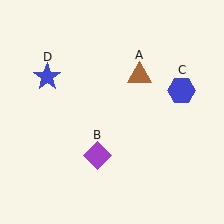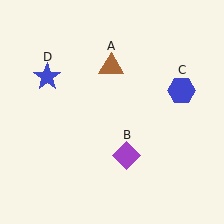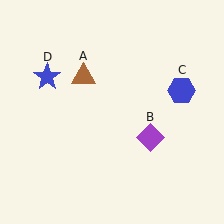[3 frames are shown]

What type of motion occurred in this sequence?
The brown triangle (object A), purple diamond (object B) rotated counterclockwise around the center of the scene.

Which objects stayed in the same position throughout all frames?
Blue hexagon (object C) and blue star (object D) remained stationary.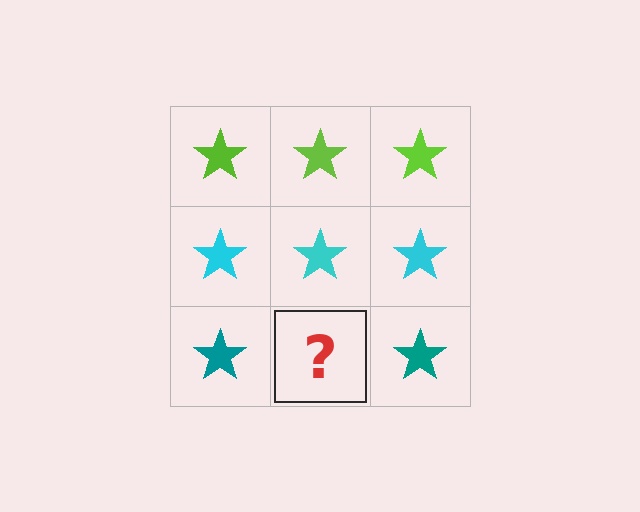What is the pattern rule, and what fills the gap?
The rule is that each row has a consistent color. The gap should be filled with a teal star.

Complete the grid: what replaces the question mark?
The question mark should be replaced with a teal star.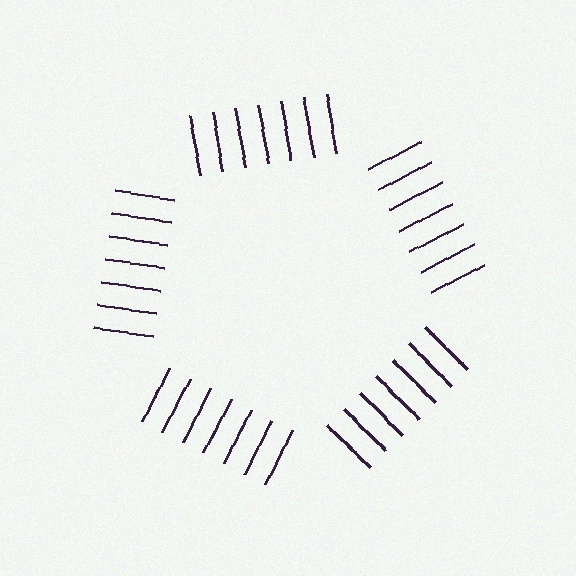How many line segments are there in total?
35 — 7 along each of the 5 edges.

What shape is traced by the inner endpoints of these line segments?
An illusory pentagon — the line segments terminate on its edges but no continuous stroke is drawn.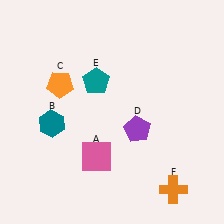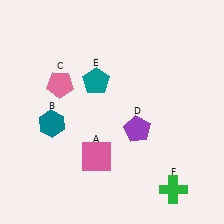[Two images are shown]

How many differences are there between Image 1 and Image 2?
There are 2 differences between the two images.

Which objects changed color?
C changed from orange to pink. F changed from orange to green.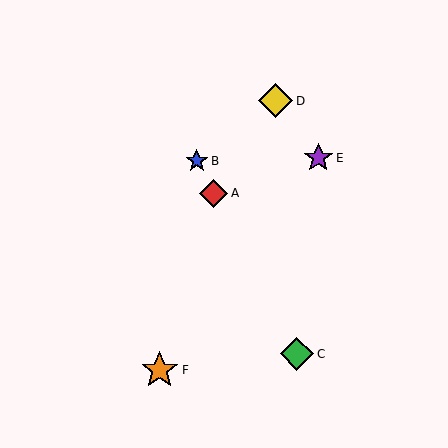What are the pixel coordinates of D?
Object D is at (276, 101).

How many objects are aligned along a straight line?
3 objects (A, B, C) are aligned along a straight line.